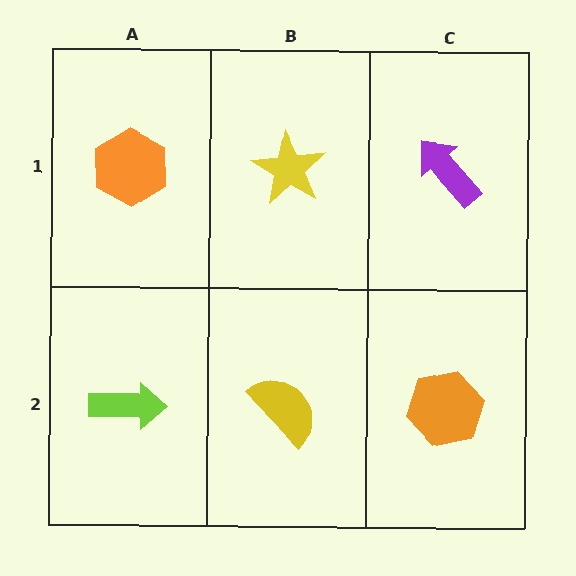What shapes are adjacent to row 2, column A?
An orange hexagon (row 1, column A), a yellow semicircle (row 2, column B).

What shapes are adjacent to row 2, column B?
A yellow star (row 1, column B), a lime arrow (row 2, column A), an orange hexagon (row 2, column C).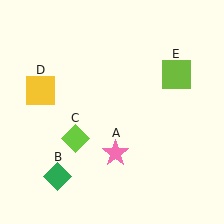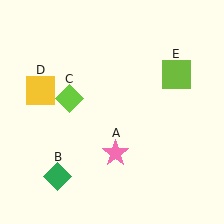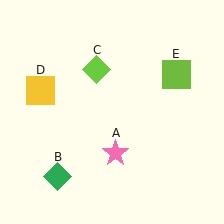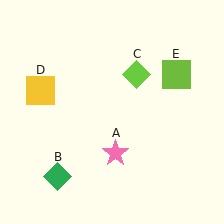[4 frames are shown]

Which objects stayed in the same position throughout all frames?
Pink star (object A) and green diamond (object B) and yellow square (object D) and lime square (object E) remained stationary.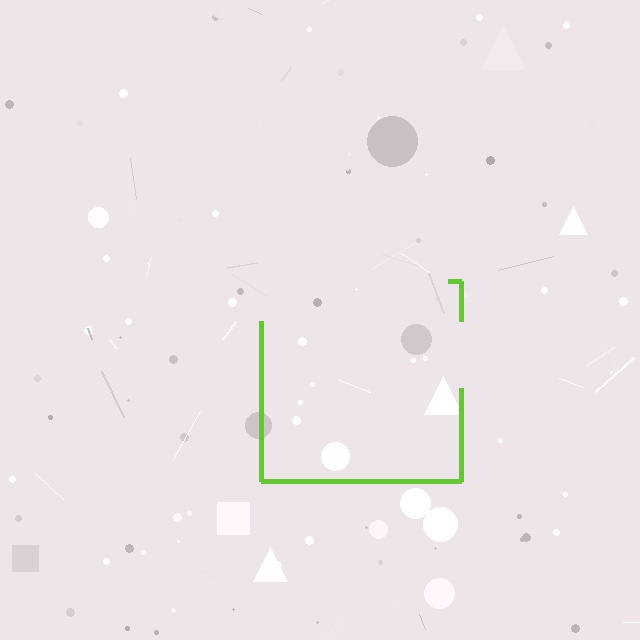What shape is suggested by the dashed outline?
The dashed outline suggests a square.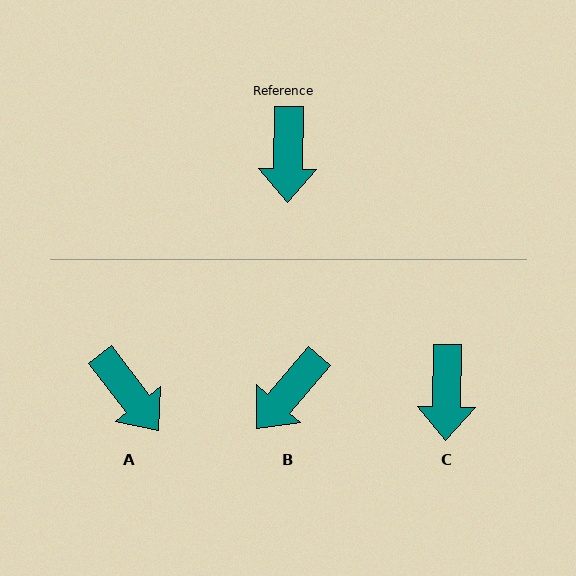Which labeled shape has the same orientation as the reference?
C.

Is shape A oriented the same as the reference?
No, it is off by about 39 degrees.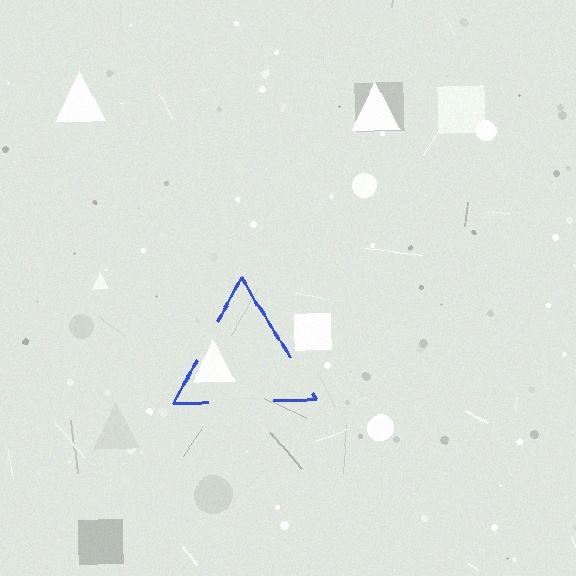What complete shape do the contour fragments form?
The contour fragments form a triangle.